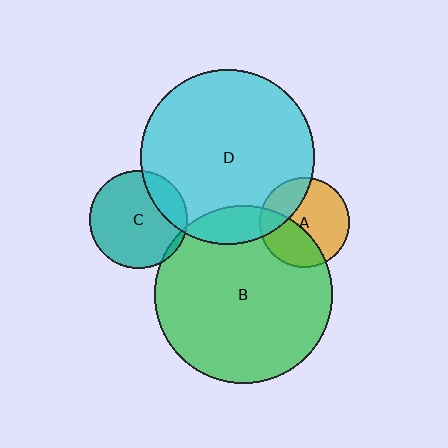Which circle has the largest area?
Circle B (green).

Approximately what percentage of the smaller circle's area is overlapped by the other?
Approximately 25%.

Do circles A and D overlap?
Yes.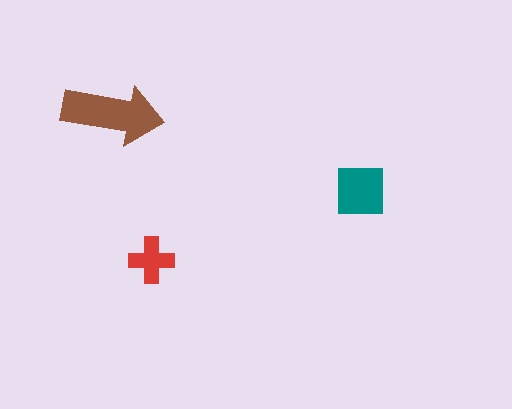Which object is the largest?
The brown arrow.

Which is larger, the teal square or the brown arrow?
The brown arrow.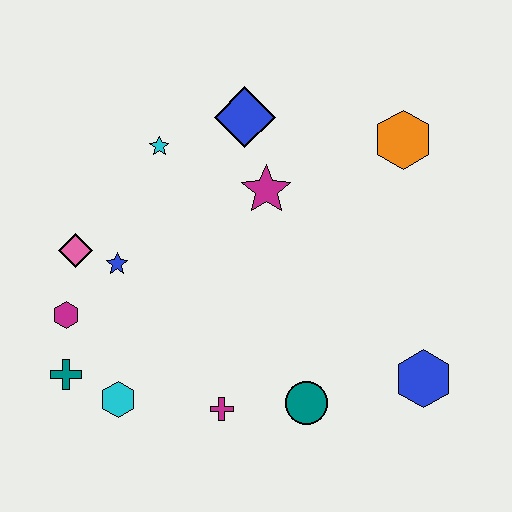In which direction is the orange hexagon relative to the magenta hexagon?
The orange hexagon is to the right of the magenta hexagon.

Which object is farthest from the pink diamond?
The blue hexagon is farthest from the pink diamond.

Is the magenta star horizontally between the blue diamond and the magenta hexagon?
No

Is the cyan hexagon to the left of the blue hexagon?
Yes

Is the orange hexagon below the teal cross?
No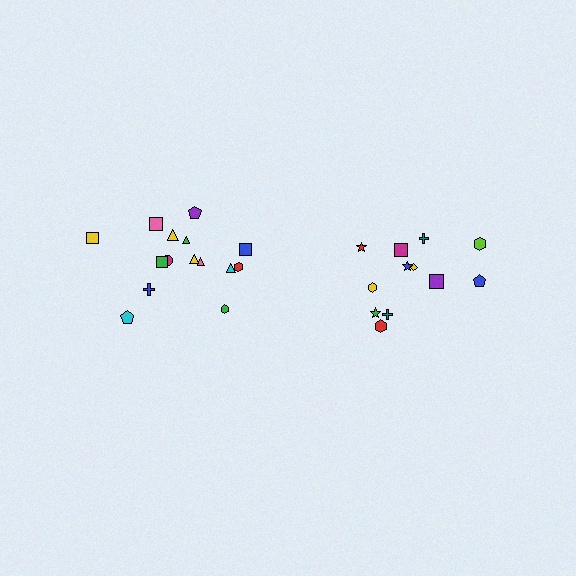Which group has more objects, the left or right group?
The left group.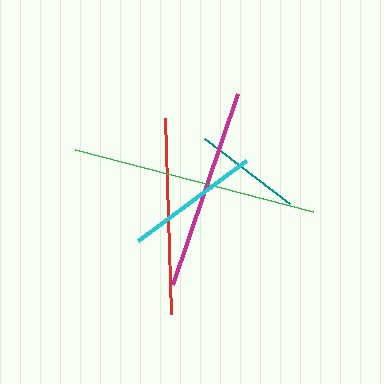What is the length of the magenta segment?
The magenta segment is approximately 202 pixels long.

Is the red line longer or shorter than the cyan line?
The red line is longer than the cyan line.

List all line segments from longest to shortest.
From longest to shortest: green, magenta, red, cyan, teal.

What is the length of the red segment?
The red segment is approximately 196 pixels long.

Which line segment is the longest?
The green line is the longest at approximately 246 pixels.